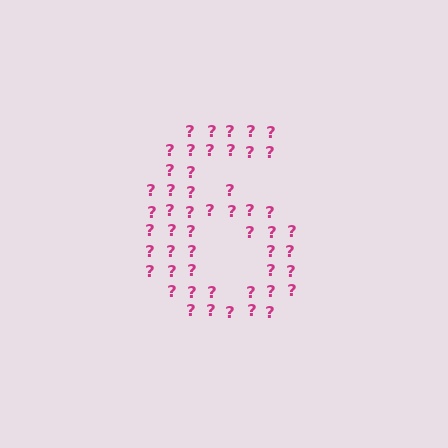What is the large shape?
The large shape is the digit 6.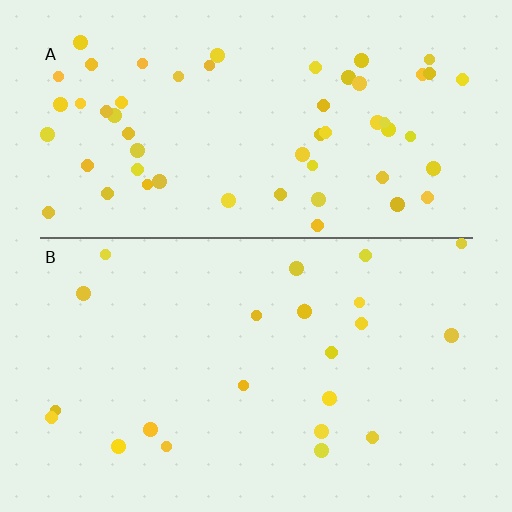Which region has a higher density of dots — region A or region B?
A (the top).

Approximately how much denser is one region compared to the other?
Approximately 2.6× — region A over region B.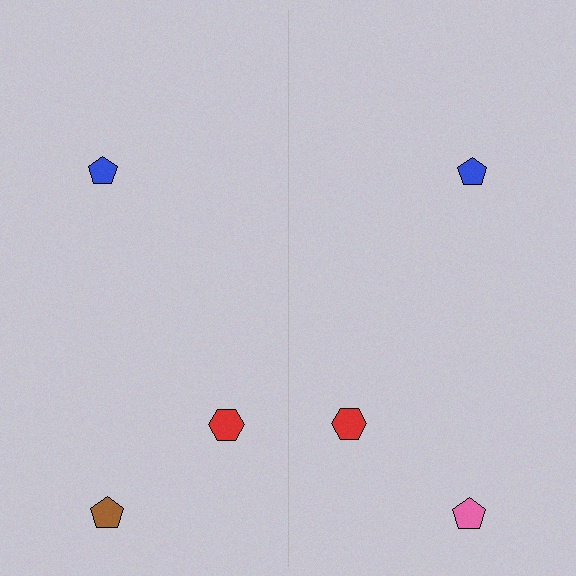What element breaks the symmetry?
The pink pentagon on the right side breaks the symmetry — its mirror counterpart is brown.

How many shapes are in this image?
There are 6 shapes in this image.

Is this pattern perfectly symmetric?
No, the pattern is not perfectly symmetric. The pink pentagon on the right side breaks the symmetry — its mirror counterpart is brown.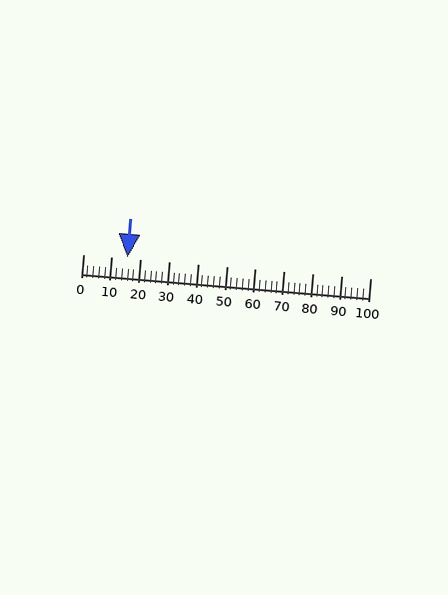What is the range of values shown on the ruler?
The ruler shows values from 0 to 100.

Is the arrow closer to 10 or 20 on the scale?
The arrow is closer to 20.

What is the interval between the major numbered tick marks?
The major tick marks are spaced 10 units apart.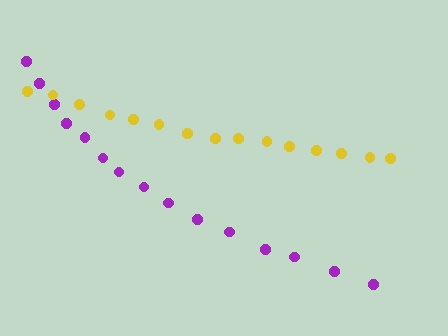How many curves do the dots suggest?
There are 2 distinct paths.